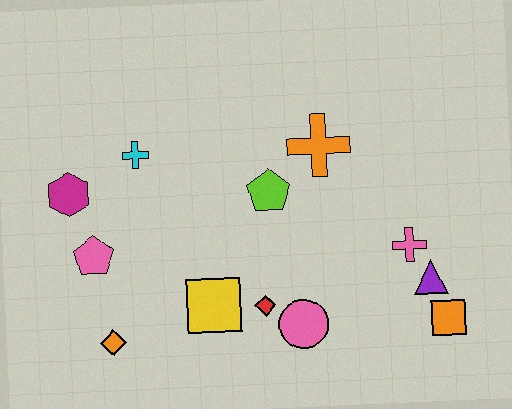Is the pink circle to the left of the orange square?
Yes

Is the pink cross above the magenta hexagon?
No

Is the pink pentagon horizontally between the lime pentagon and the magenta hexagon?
Yes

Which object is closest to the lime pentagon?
The orange cross is closest to the lime pentagon.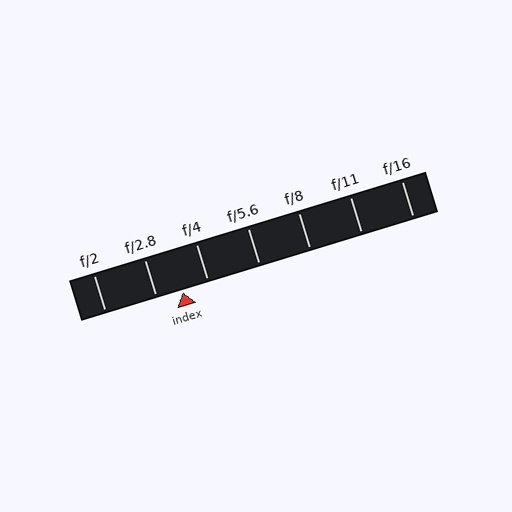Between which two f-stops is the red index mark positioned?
The index mark is between f/2.8 and f/4.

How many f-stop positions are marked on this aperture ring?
There are 7 f-stop positions marked.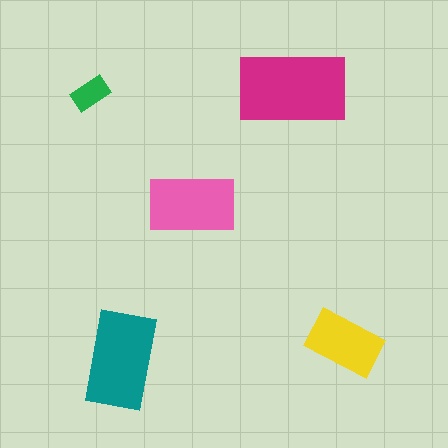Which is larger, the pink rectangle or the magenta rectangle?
The magenta one.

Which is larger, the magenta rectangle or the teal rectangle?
The magenta one.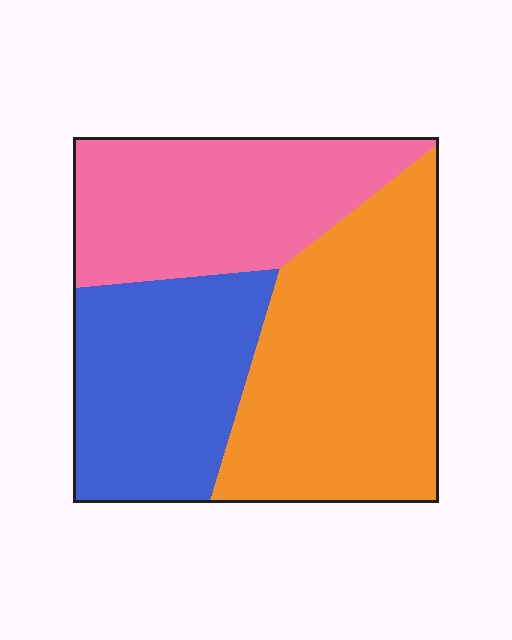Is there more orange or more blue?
Orange.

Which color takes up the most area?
Orange, at roughly 40%.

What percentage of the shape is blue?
Blue covers around 30% of the shape.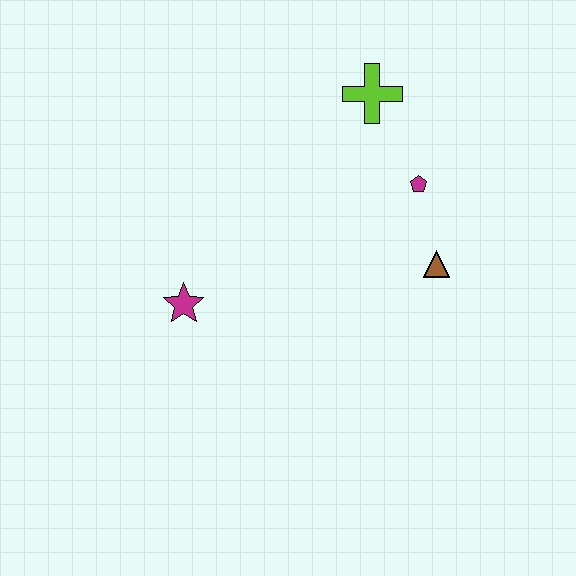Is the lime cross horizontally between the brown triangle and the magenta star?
Yes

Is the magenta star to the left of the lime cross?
Yes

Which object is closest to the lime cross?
The magenta pentagon is closest to the lime cross.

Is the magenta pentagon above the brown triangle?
Yes